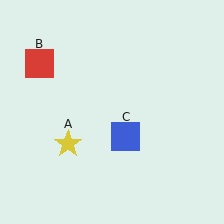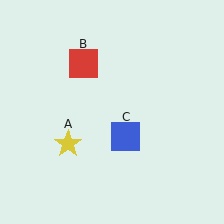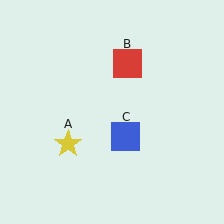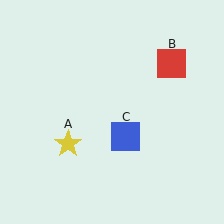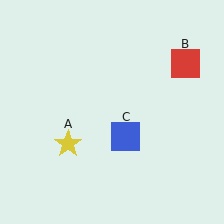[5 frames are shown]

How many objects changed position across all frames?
1 object changed position: red square (object B).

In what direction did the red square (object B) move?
The red square (object B) moved right.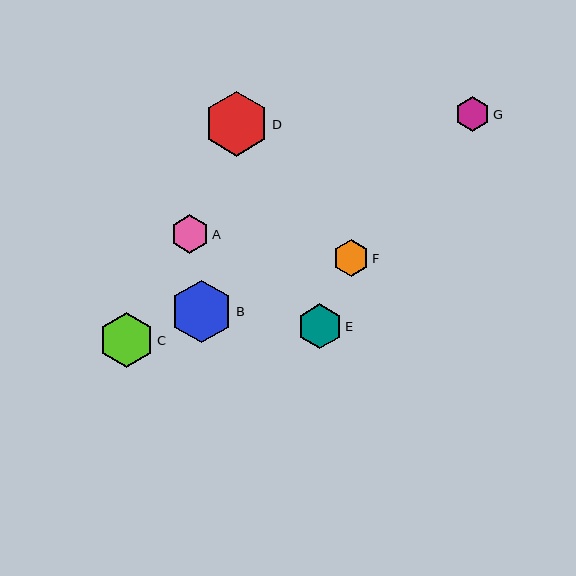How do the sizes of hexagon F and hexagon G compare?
Hexagon F and hexagon G are approximately the same size.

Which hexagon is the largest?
Hexagon D is the largest with a size of approximately 65 pixels.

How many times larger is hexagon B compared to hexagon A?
Hexagon B is approximately 1.6 times the size of hexagon A.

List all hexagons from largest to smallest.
From largest to smallest: D, B, C, E, A, F, G.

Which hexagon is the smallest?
Hexagon G is the smallest with a size of approximately 35 pixels.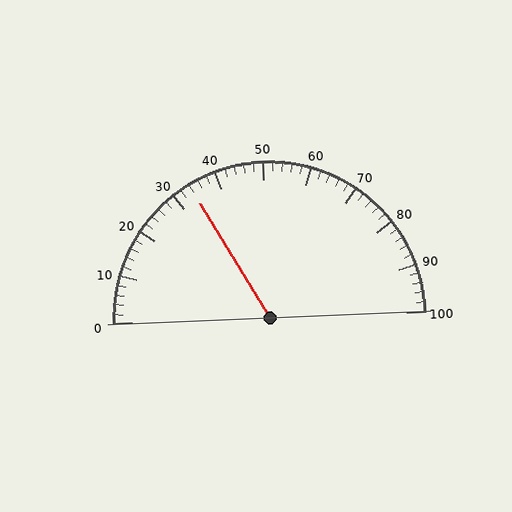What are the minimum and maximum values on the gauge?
The gauge ranges from 0 to 100.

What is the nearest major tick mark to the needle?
The nearest major tick mark is 30.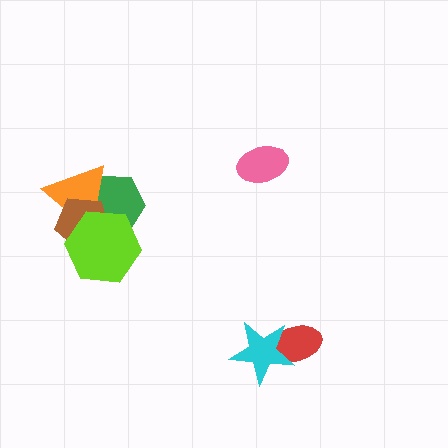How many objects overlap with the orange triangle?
3 objects overlap with the orange triangle.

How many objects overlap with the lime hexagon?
3 objects overlap with the lime hexagon.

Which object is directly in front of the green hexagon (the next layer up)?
The orange triangle is directly in front of the green hexagon.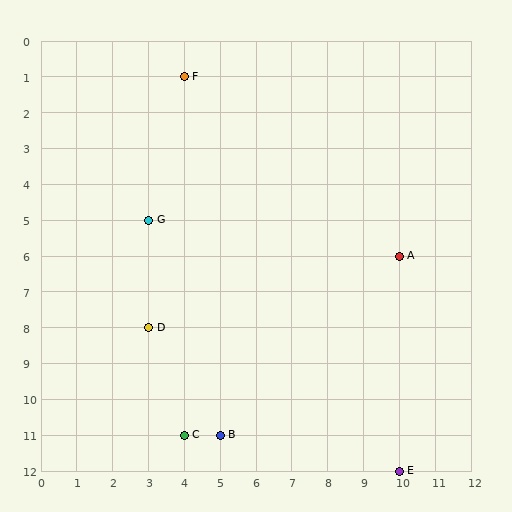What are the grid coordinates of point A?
Point A is at grid coordinates (10, 6).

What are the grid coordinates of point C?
Point C is at grid coordinates (4, 11).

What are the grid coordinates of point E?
Point E is at grid coordinates (10, 12).